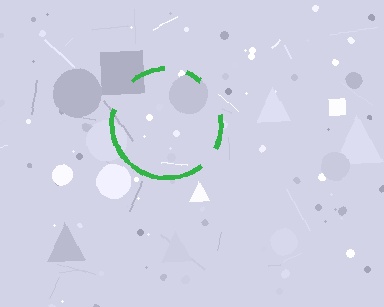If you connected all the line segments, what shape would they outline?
They would outline a circle.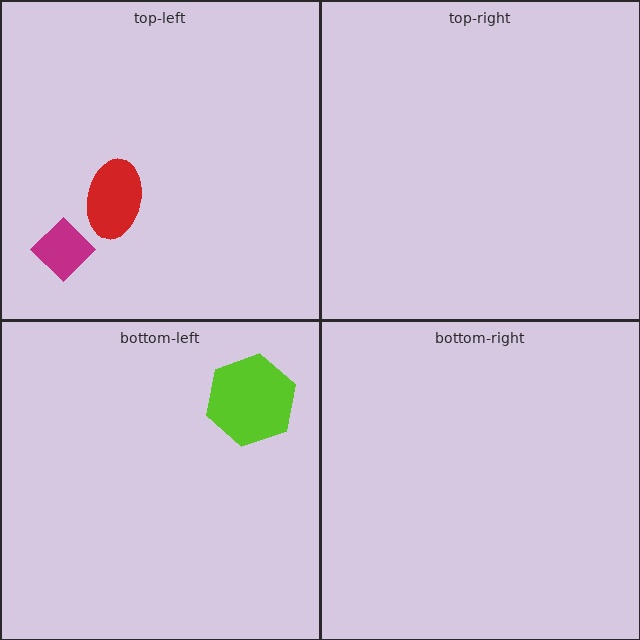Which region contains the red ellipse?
The top-left region.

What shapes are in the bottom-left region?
The lime hexagon.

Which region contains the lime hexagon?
The bottom-left region.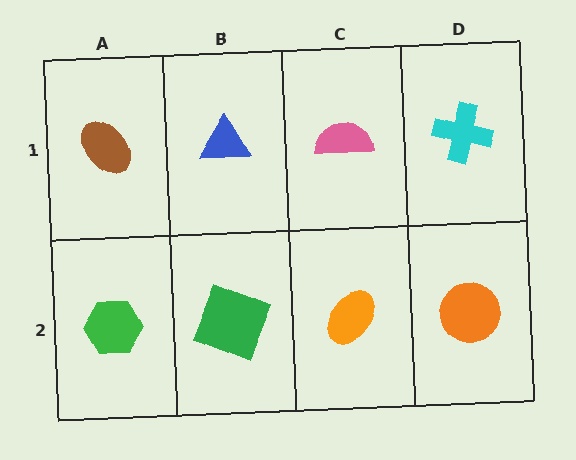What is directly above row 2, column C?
A pink semicircle.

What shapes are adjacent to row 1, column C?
An orange ellipse (row 2, column C), a blue triangle (row 1, column B), a cyan cross (row 1, column D).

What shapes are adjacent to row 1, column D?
An orange circle (row 2, column D), a pink semicircle (row 1, column C).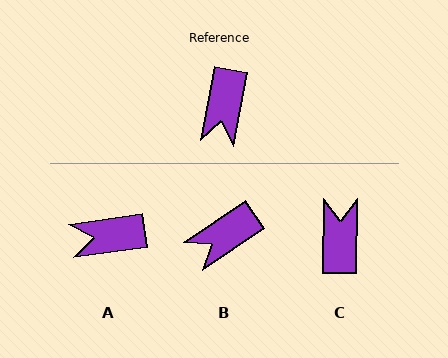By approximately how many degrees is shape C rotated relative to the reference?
Approximately 170 degrees clockwise.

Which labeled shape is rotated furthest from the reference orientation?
C, about 170 degrees away.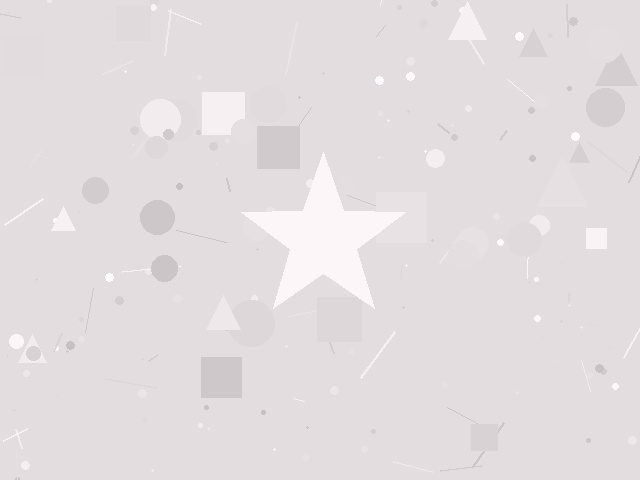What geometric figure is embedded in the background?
A star is embedded in the background.